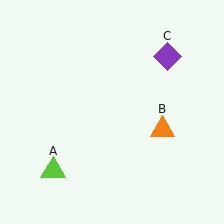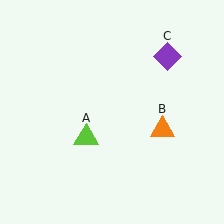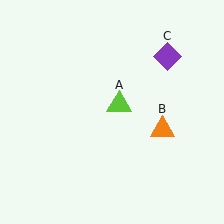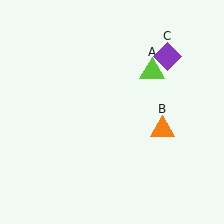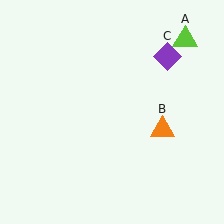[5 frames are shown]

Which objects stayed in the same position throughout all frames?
Orange triangle (object B) and purple diamond (object C) remained stationary.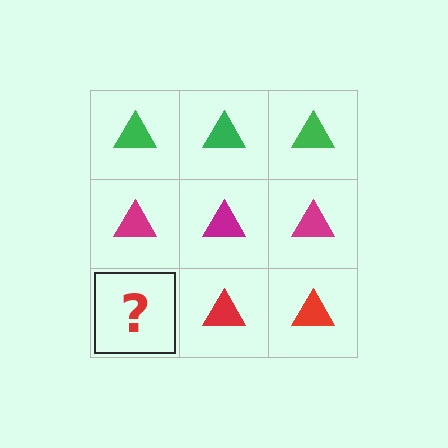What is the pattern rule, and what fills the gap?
The rule is that each row has a consistent color. The gap should be filled with a red triangle.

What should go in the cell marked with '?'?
The missing cell should contain a red triangle.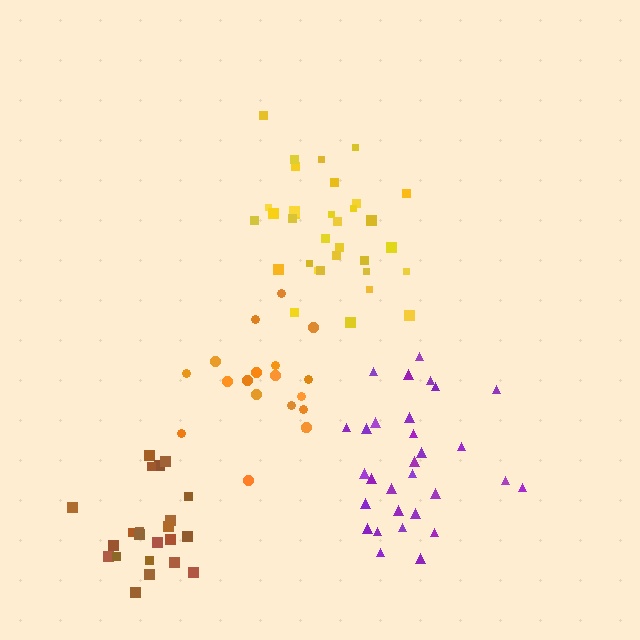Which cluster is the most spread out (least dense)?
Purple.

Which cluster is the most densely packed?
Yellow.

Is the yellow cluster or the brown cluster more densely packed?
Yellow.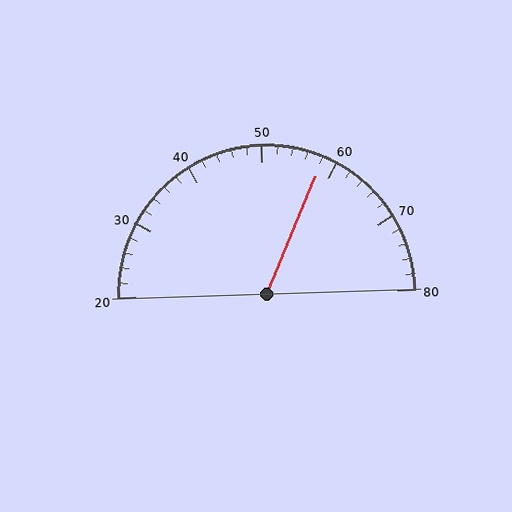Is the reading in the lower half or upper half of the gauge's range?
The reading is in the upper half of the range (20 to 80).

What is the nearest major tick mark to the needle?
The nearest major tick mark is 60.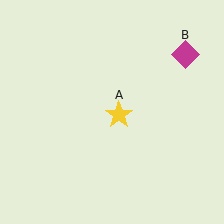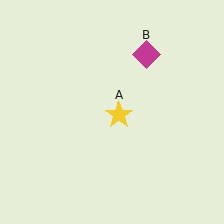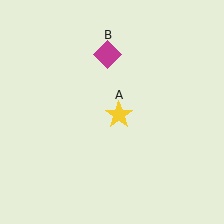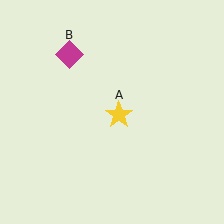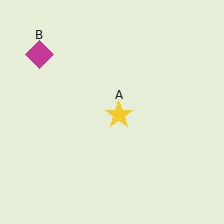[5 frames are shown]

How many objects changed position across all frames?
1 object changed position: magenta diamond (object B).